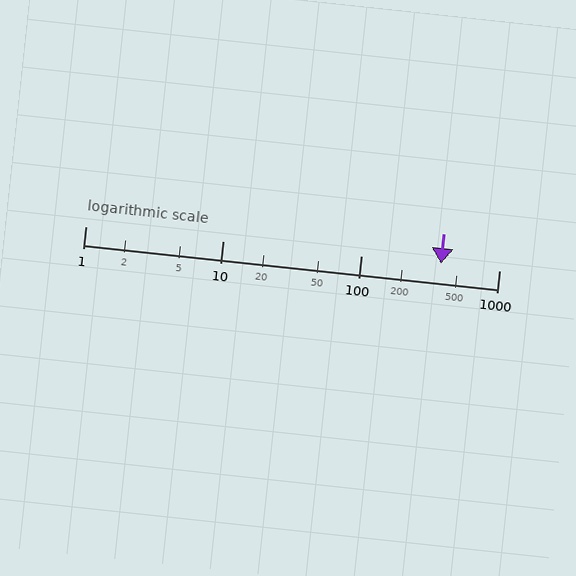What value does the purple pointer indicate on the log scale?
The pointer indicates approximately 380.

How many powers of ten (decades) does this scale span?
The scale spans 3 decades, from 1 to 1000.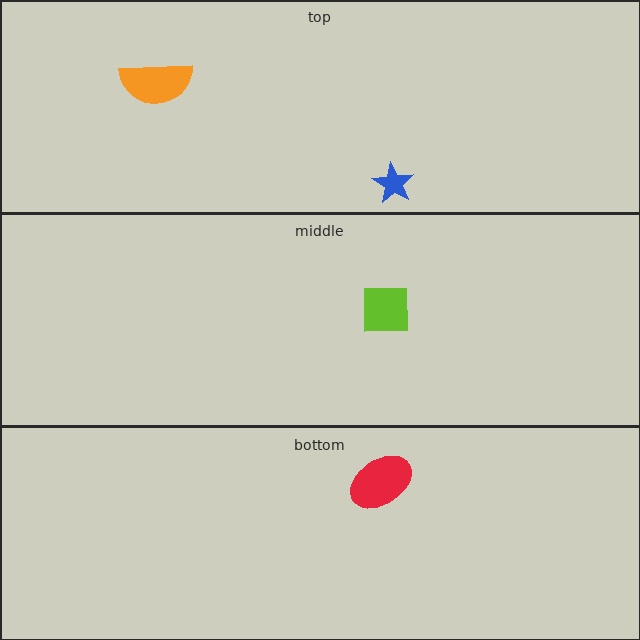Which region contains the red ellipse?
The bottom region.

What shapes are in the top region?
The blue star, the orange semicircle.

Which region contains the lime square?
The middle region.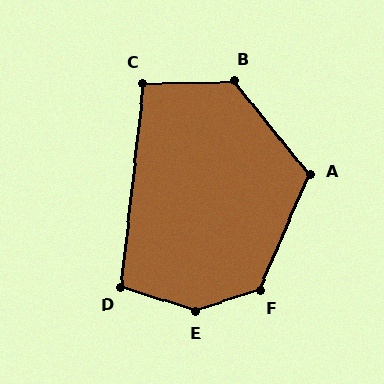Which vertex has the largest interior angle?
E, at approximately 144 degrees.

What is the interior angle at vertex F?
Approximately 132 degrees (obtuse).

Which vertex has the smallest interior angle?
C, at approximately 98 degrees.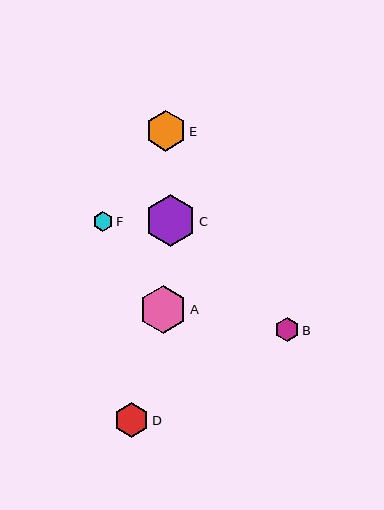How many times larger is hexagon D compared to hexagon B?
Hexagon D is approximately 1.5 times the size of hexagon B.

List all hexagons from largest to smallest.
From largest to smallest: C, A, E, D, B, F.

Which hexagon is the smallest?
Hexagon F is the smallest with a size of approximately 20 pixels.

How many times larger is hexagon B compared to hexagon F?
Hexagon B is approximately 1.2 times the size of hexagon F.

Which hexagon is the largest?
Hexagon C is the largest with a size of approximately 52 pixels.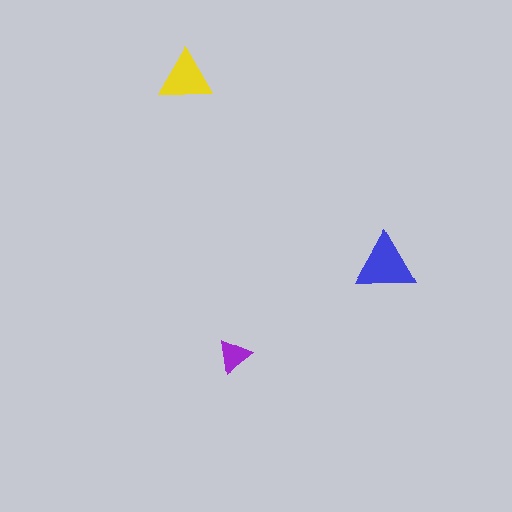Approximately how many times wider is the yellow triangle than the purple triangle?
About 1.5 times wider.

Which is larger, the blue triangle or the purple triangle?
The blue one.